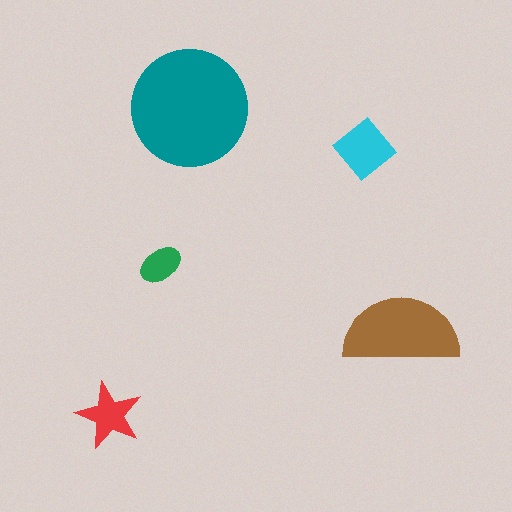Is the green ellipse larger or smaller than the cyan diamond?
Smaller.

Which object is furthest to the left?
The red star is leftmost.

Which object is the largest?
The teal circle.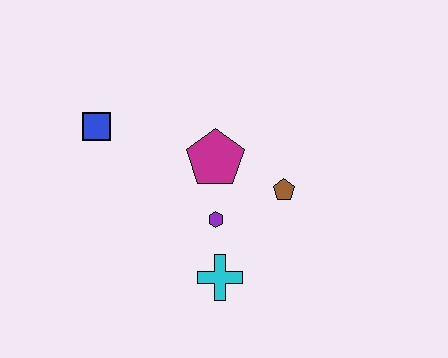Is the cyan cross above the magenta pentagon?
No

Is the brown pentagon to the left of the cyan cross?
No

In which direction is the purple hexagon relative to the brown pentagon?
The purple hexagon is to the left of the brown pentagon.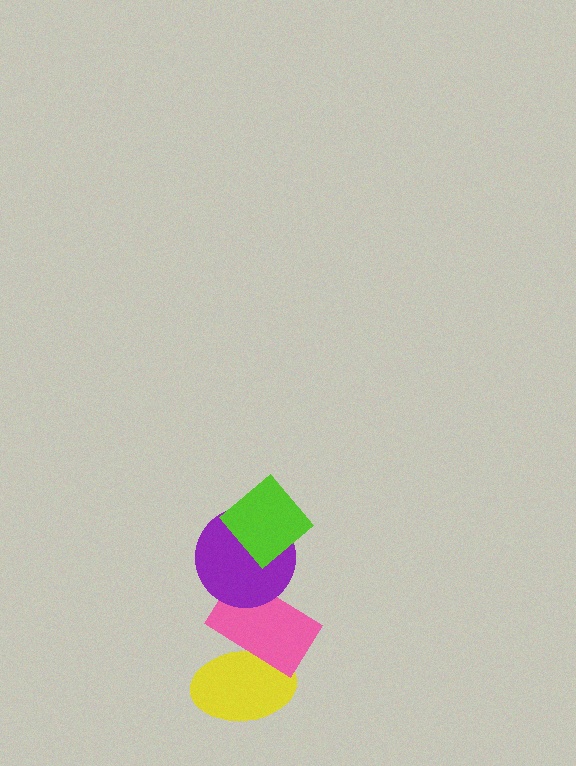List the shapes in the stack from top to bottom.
From top to bottom: the lime diamond, the purple circle, the pink rectangle, the yellow ellipse.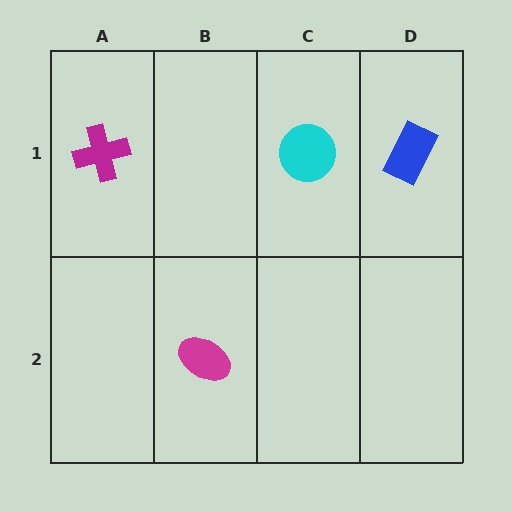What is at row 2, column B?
A magenta ellipse.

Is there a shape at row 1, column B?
No, that cell is empty.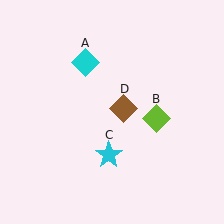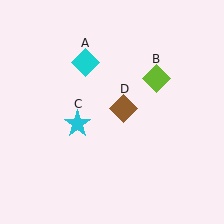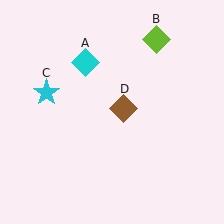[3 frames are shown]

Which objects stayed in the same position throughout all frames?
Cyan diamond (object A) and brown diamond (object D) remained stationary.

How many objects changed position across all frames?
2 objects changed position: lime diamond (object B), cyan star (object C).